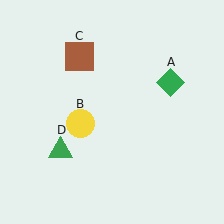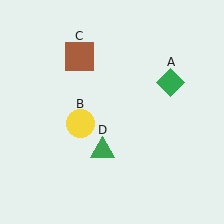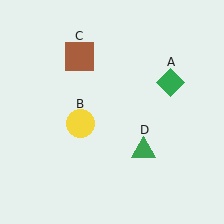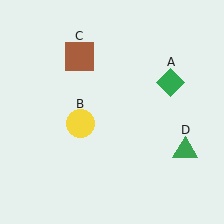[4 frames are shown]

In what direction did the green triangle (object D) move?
The green triangle (object D) moved right.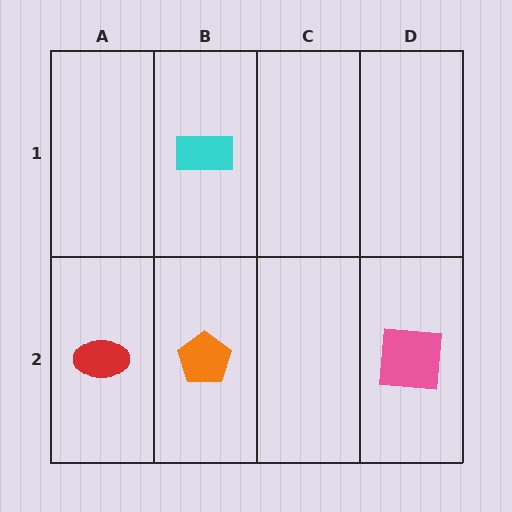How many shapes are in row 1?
1 shape.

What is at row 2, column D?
A pink square.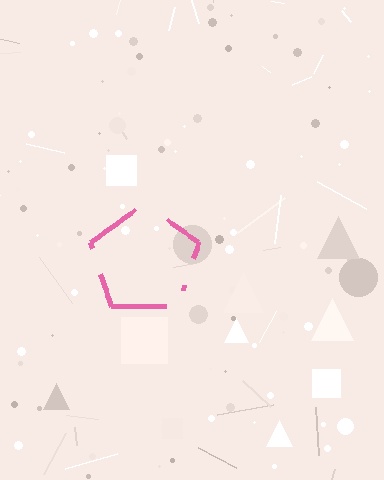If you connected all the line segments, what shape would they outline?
They would outline a pentagon.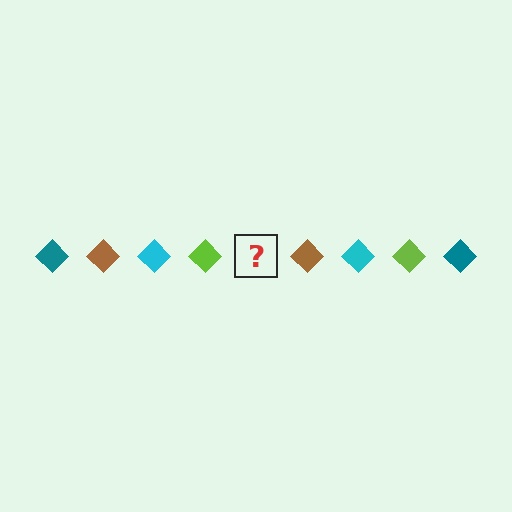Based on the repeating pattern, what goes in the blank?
The blank should be a teal diamond.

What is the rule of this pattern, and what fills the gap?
The rule is that the pattern cycles through teal, brown, cyan, lime diamonds. The gap should be filled with a teal diamond.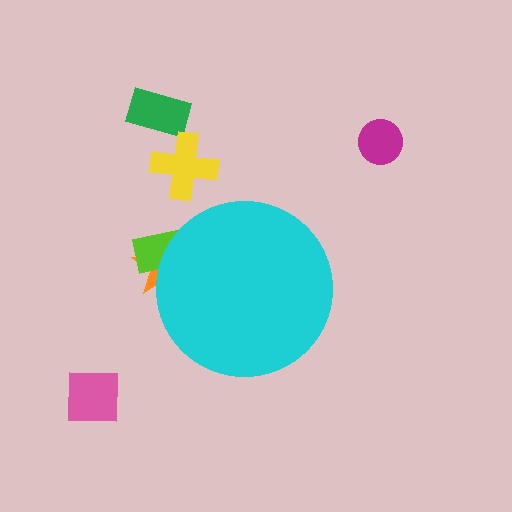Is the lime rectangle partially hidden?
Yes, the lime rectangle is partially hidden behind the cyan circle.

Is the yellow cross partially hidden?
No, the yellow cross is fully visible.